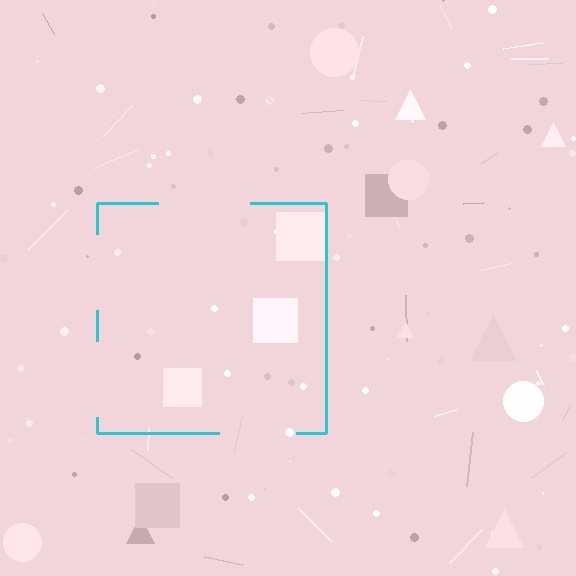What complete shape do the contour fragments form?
The contour fragments form a square.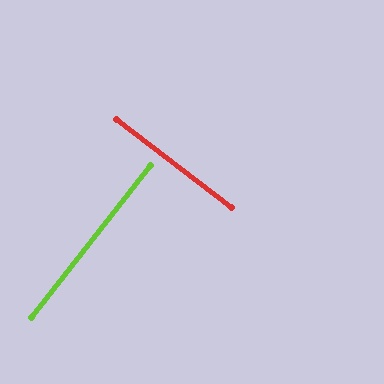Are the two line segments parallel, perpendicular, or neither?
Perpendicular — they meet at approximately 89°.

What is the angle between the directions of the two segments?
Approximately 89 degrees.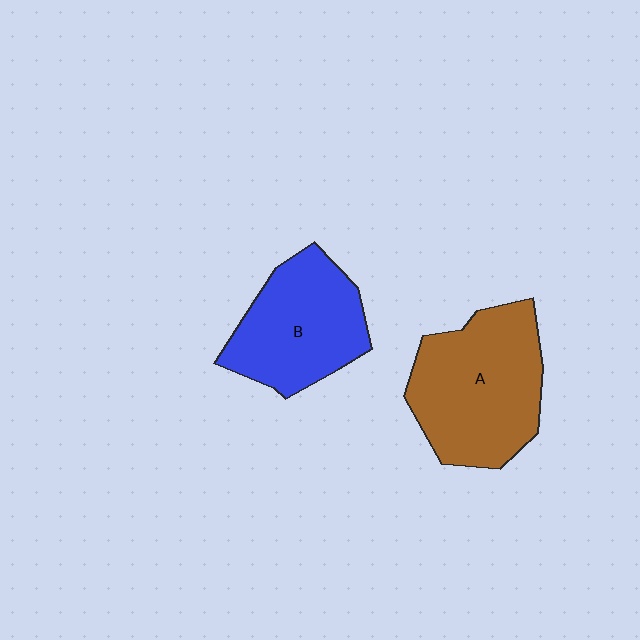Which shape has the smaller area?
Shape B (blue).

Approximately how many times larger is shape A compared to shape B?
Approximately 1.2 times.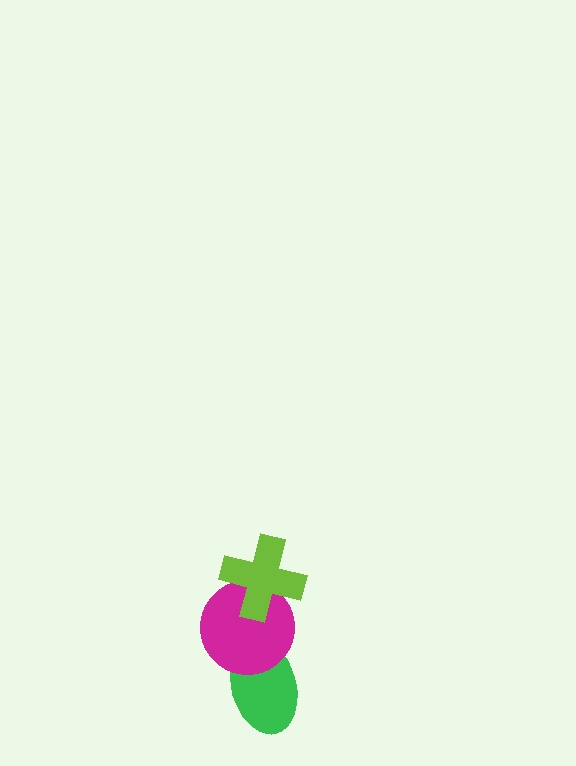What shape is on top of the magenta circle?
The lime cross is on top of the magenta circle.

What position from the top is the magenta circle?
The magenta circle is 2nd from the top.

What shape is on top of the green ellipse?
The magenta circle is on top of the green ellipse.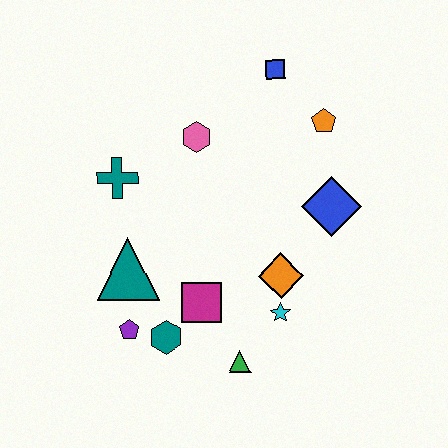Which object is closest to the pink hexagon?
The teal cross is closest to the pink hexagon.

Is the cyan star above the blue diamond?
No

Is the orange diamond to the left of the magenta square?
No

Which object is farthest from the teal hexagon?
The blue square is farthest from the teal hexagon.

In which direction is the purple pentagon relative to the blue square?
The purple pentagon is below the blue square.